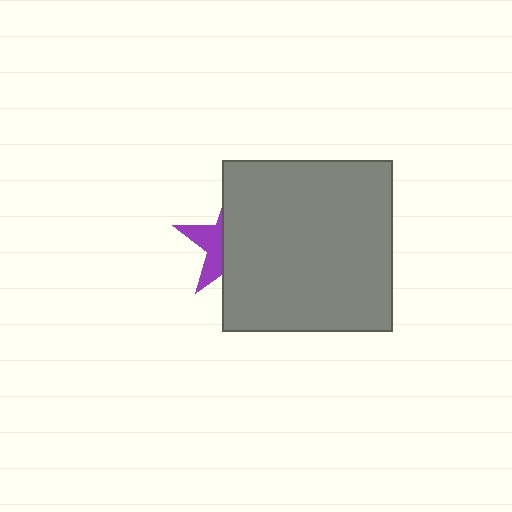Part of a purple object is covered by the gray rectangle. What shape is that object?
It is a star.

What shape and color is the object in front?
The object in front is a gray rectangle.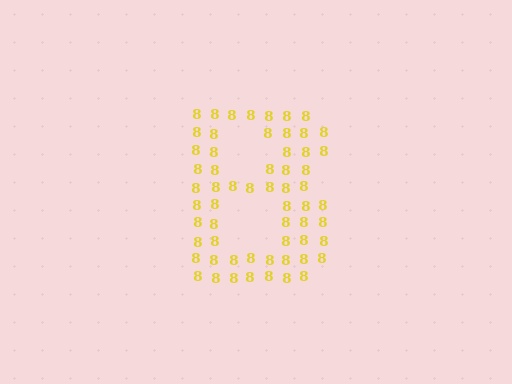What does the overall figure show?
The overall figure shows the letter B.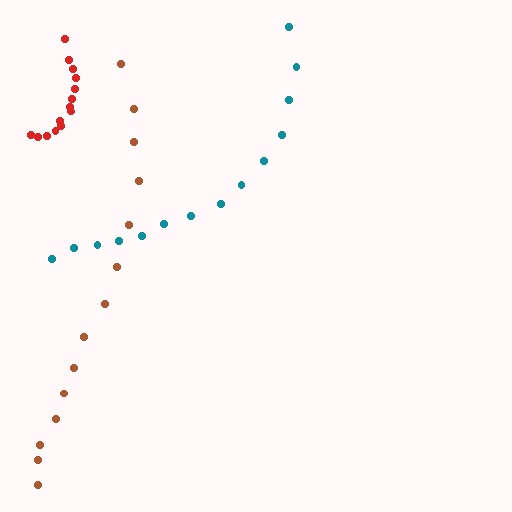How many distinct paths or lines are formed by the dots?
There are 3 distinct paths.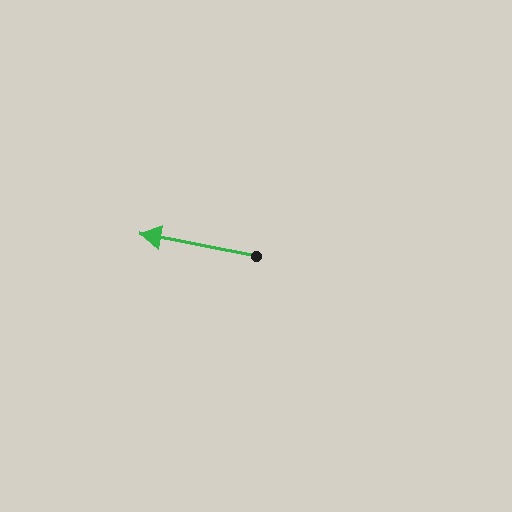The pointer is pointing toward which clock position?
Roughly 9 o'clock.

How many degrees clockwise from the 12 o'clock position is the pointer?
Approximately 281 degrees.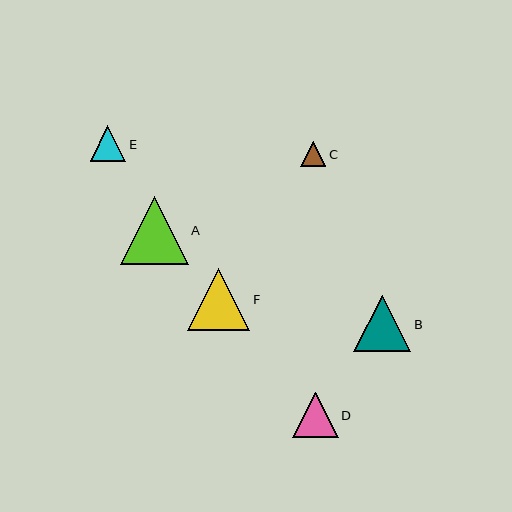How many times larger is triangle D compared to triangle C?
Triangle D is approximately 1.8 times the size of triangle C.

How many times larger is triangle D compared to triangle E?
Triangle D is approximately 1.3 times the size of triangle E.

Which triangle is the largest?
Triangle A is the largest with a size of approximately 67 pixels.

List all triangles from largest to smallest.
From largest to smallest: A, F, B, D, E, C.